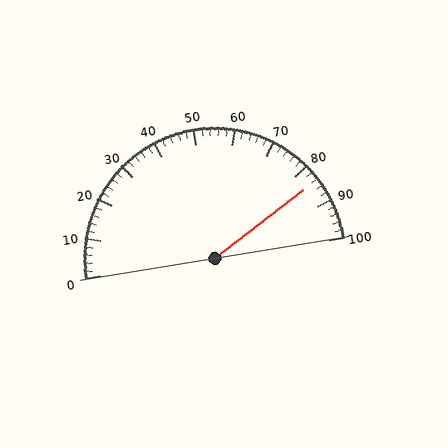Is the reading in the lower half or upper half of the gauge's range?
The reading is in the upper half of the range (0 to 100).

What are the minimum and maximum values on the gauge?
The gauge ranges from 0 to 100.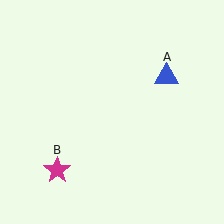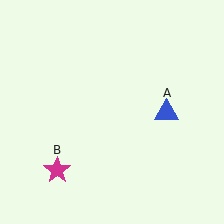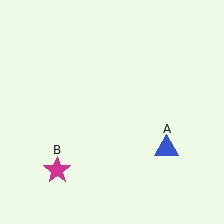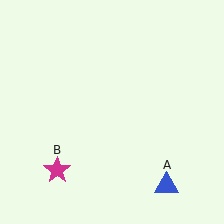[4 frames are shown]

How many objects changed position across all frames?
1 object changed position: blue triangle (object A).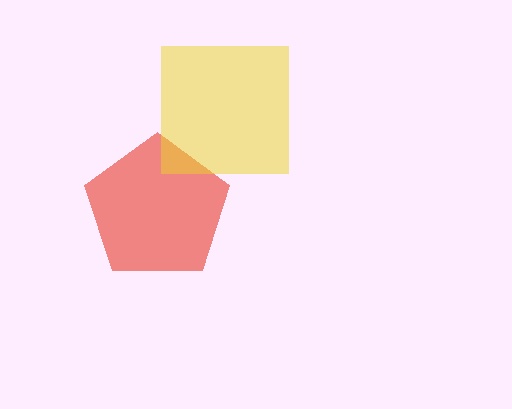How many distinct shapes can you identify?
There are 2 distinct shapes: a red pentagon, a yellow square.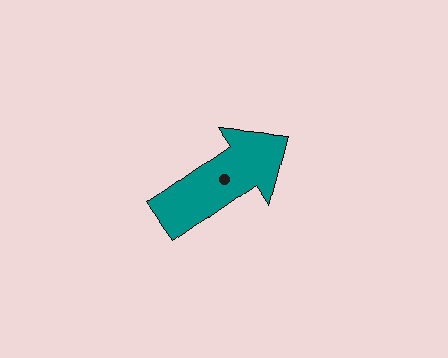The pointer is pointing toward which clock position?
Roughly 2 o'clock.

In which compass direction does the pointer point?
Northeast.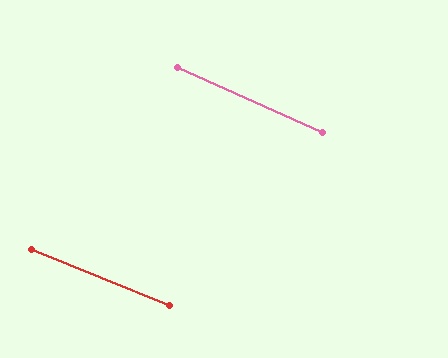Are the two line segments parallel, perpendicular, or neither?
Parallel — their directions differ by only 1.9°.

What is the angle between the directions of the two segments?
Approximately 2 degrees.